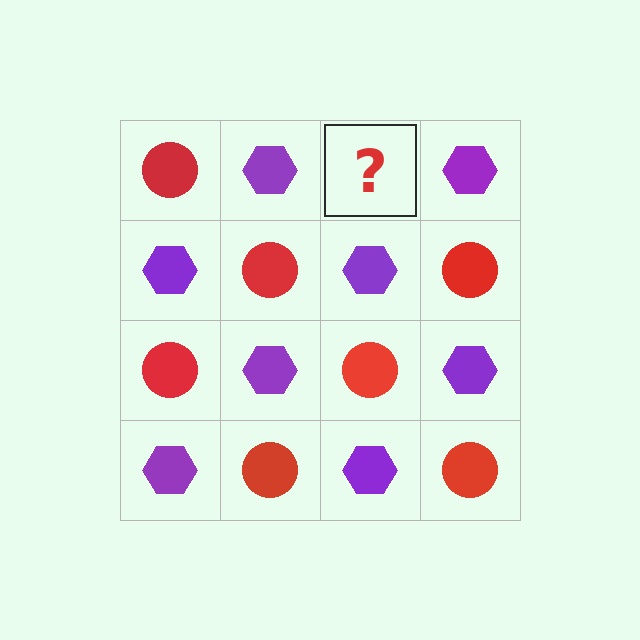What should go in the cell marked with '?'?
The missing cell should contain a red circle.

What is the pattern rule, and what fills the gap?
The rule is that it alternates red circle and purple hexagon in a checkerboard pattern. The gap should be filled with a red circle.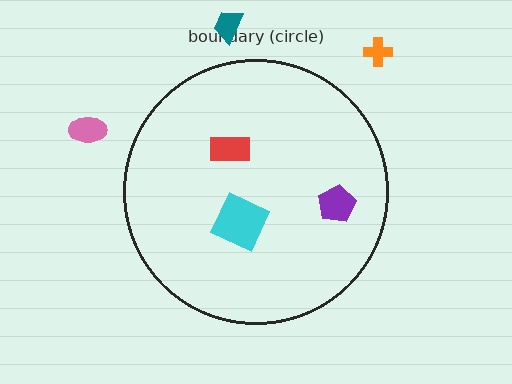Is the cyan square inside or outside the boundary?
Inside.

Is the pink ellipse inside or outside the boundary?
Outside.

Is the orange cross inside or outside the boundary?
Outside.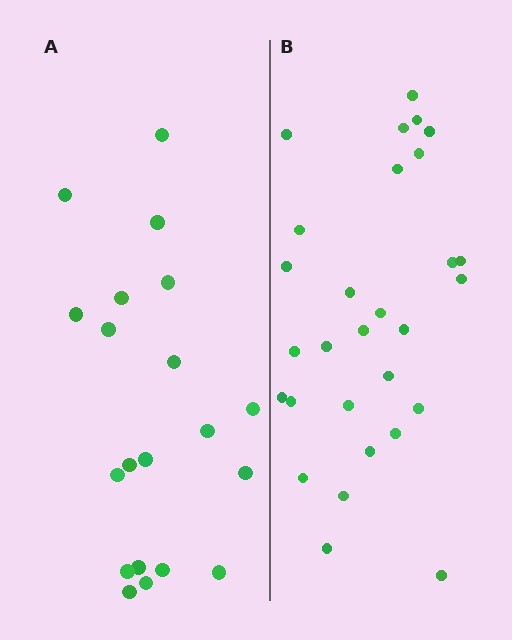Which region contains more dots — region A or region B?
Region B (the right region) has more dots.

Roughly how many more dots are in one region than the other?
Region B has roughly 8 or so more dots than region A.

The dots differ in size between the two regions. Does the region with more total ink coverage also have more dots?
No. Region A has more total ink coverage because its dots are larger, but region B actually contains more individual dots. Total area can be misleading — the number of items is what matters here.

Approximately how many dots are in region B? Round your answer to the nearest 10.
About 30 dots. (The exact count is 29, which rounds to 30.)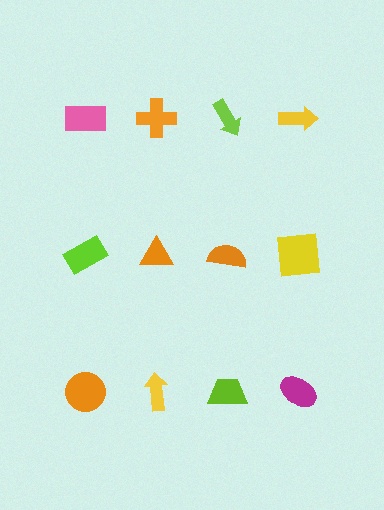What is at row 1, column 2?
An orange cross.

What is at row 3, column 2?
A yellow arrow.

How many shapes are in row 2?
4 shapes.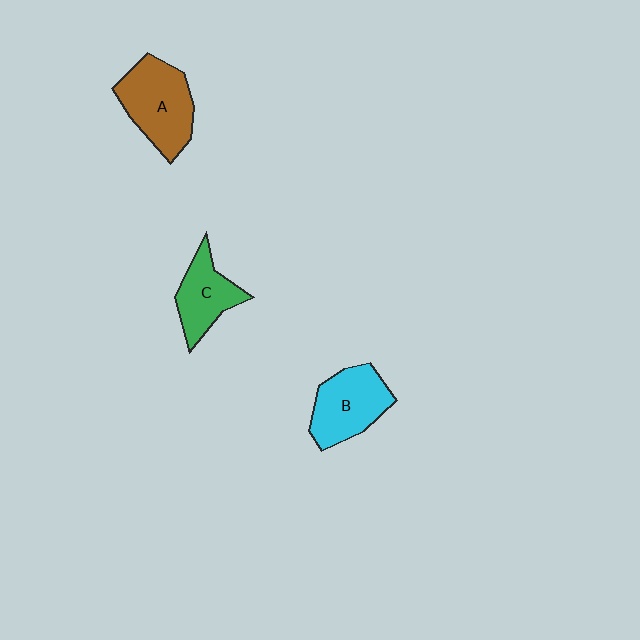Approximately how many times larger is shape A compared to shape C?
Approximately 1.4 times.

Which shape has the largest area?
Shape A (brown).